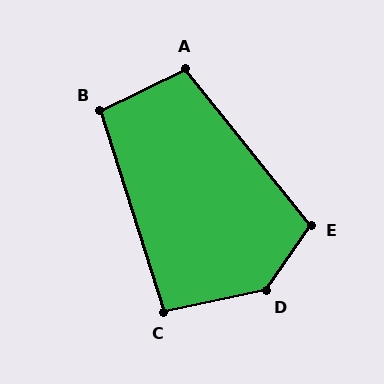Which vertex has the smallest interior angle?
C, at approximately 96 degrees.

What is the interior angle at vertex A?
Approximately 103 degrees (obtuse).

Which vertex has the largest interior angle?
D, at approximately 136 degrees.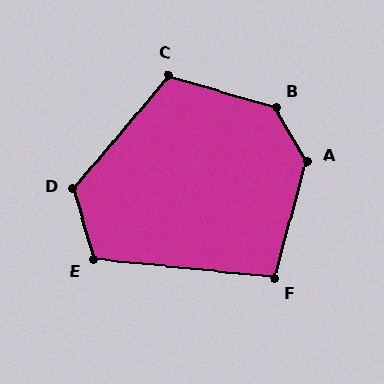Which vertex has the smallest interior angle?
F, at approximately 100 degrees.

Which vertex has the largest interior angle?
B, at approximately 137 degrees.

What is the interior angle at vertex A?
Approximately 134 degrees (obtuse).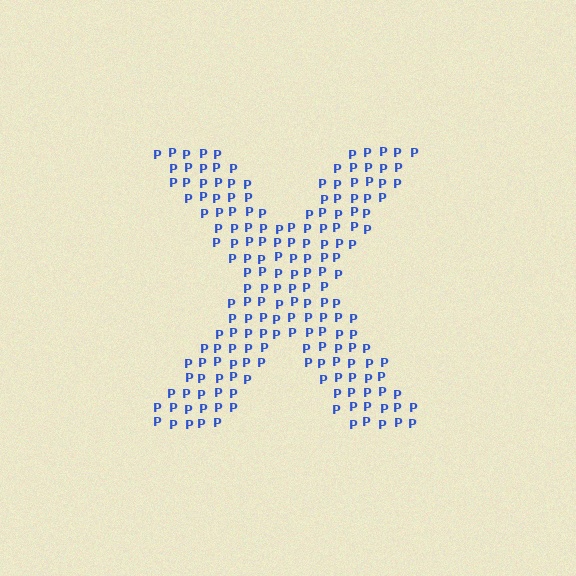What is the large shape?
The large shape is the letter X.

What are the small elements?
The small elements are letter P's.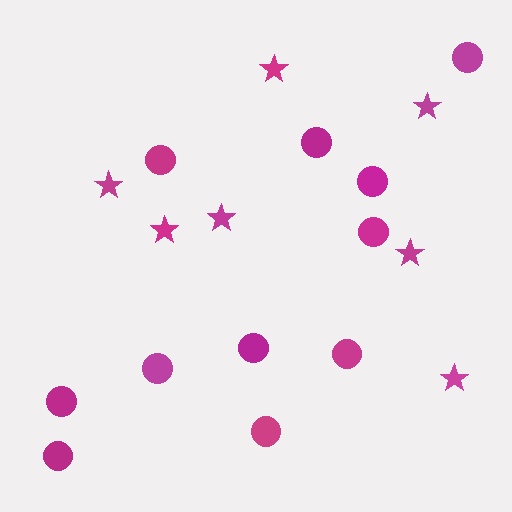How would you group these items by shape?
There are 2 groups: one group of circles (11) and one group of stars (7).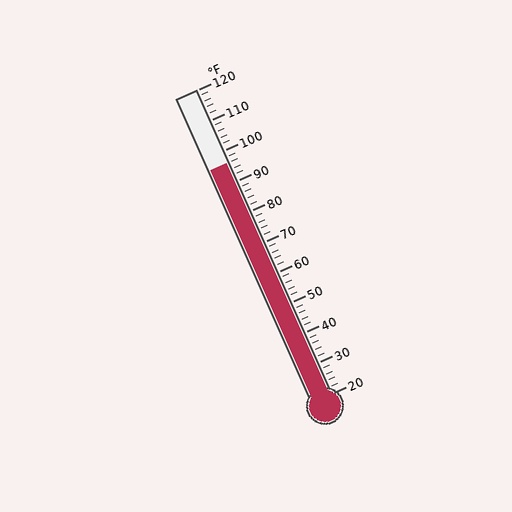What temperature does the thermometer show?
The thermometer shows approximately 96°F.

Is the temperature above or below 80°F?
The temperature is above 80°F.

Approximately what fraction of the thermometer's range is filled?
The thermometer is filled to approximately 75% of its range.